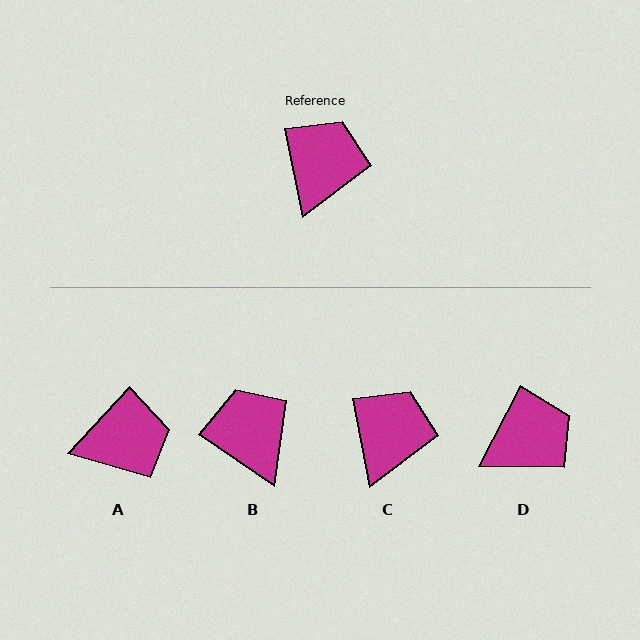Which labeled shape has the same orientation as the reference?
C.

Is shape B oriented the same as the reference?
No, it is off by about 45 degrees.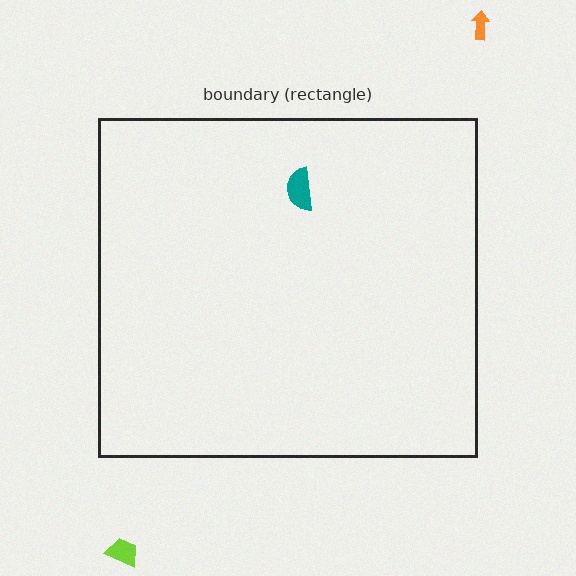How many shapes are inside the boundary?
1 inside, 2 outside.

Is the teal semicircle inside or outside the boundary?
Inside.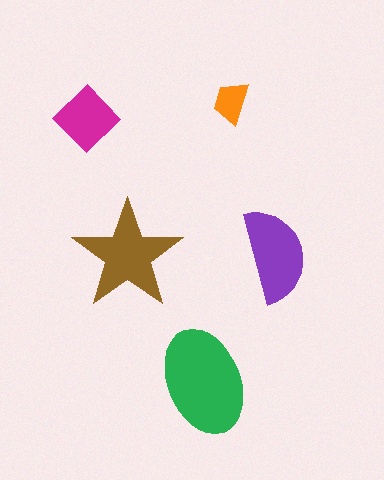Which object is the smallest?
The orange trapezoid.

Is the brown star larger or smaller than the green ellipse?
Smaller.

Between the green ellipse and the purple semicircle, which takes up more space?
The green ellipse.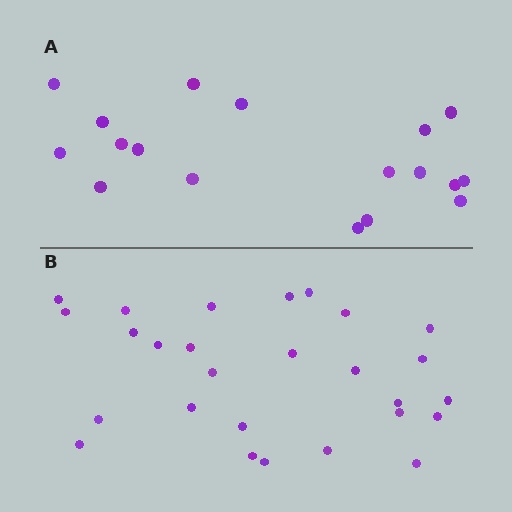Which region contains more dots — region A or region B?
Region B (the bottom region) has more dots.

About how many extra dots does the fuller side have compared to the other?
Region B has roughly 8 or so more dots than region A.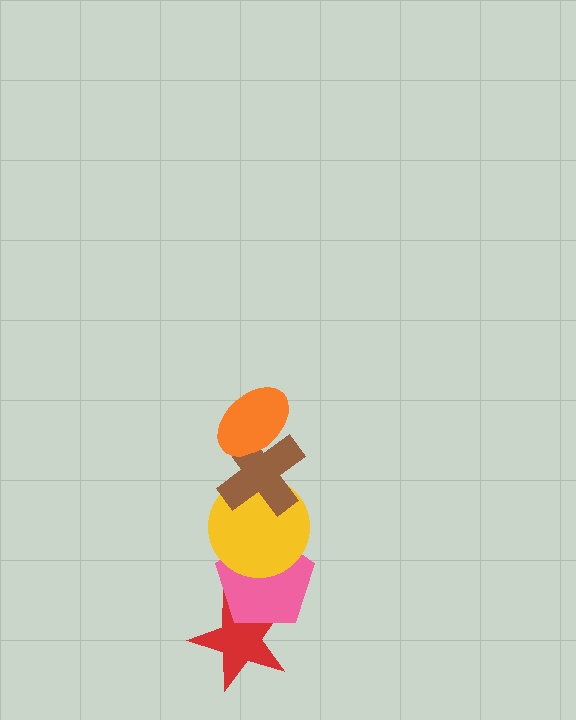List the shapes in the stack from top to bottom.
From top to bottom: the orange ellipse, the brown cross, the yellow circle, the pink pentagon, the red star.